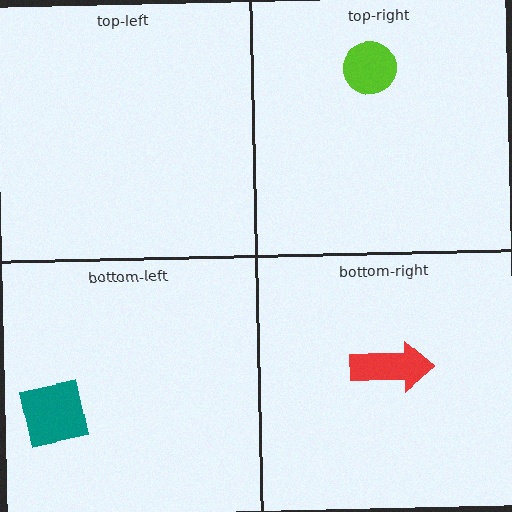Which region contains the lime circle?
The top-right region.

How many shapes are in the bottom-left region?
1.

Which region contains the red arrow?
The bottom-right region.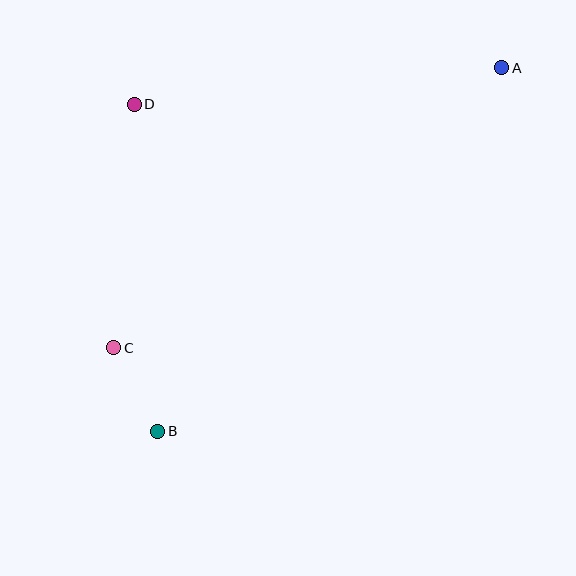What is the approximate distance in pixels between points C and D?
The distance between C and D is approximately 245 pixels.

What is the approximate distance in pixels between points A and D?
The distance between A and D is approximately 369 pixels.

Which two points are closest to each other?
Points B and C are closest to each other.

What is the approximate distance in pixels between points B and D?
The distance between B and D is approximately 328 pixels.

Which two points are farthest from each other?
Points A and B are farthest from each other.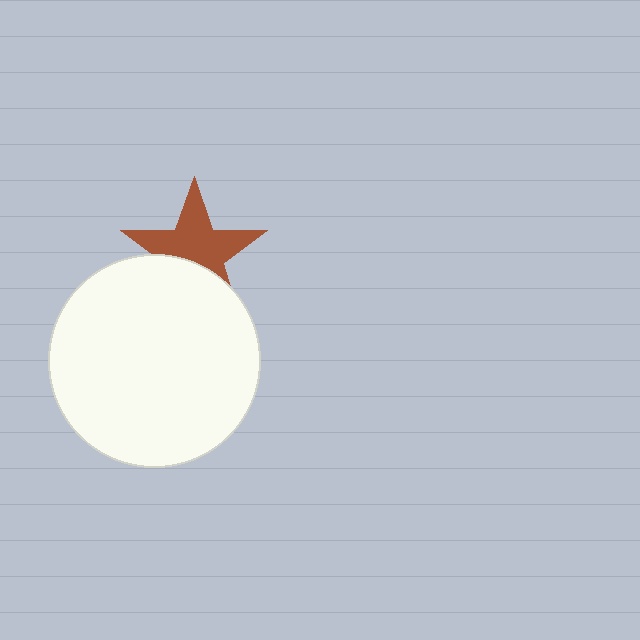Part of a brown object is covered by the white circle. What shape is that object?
It is a star.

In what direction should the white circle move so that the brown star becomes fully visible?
The white circle should move down. That is the shortest direction to clear the overlap and leave the brown star fully visible.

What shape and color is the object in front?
The object in front is a white circle.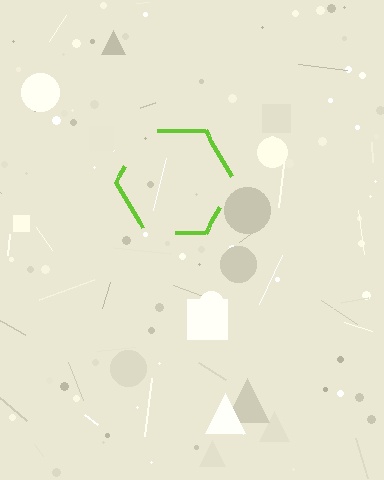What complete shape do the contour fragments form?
The contour fragments form a hexagon.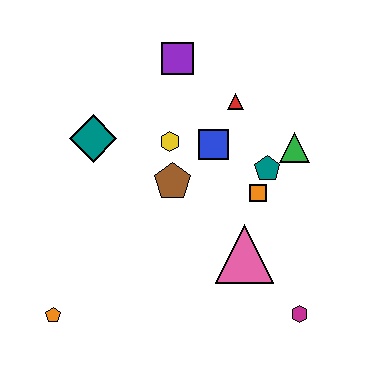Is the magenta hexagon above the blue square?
No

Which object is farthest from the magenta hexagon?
The purple square is farthest from the magenta hexagon.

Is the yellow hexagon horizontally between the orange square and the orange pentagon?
Yes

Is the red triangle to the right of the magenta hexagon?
No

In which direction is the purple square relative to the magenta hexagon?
The purple square is above the magenta hexagon.